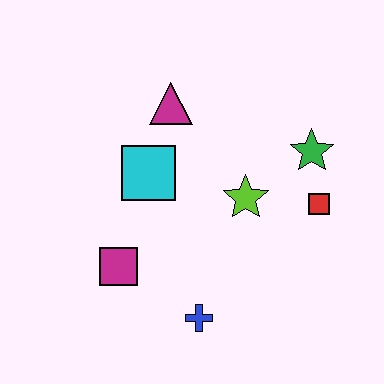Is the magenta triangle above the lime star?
Yes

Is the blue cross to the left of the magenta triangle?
No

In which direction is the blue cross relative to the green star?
The blue cross is below the green star.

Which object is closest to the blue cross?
The magenta square is closest to the blue cross.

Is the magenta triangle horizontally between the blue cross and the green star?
No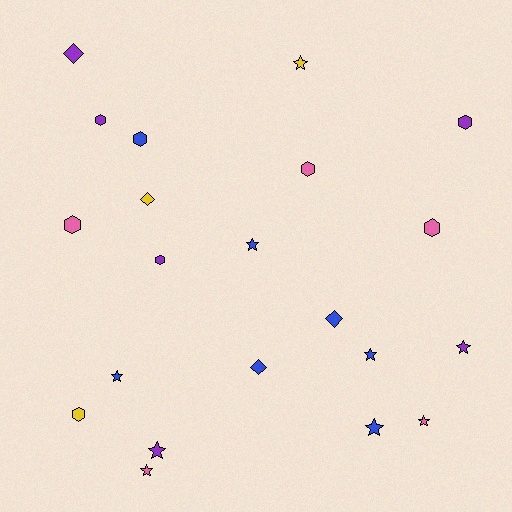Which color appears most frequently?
Blue, with 7 objects.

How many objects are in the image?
There are 21 objects.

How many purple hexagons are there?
There are 3 purple hexagons.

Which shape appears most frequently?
Star, with 9 objects.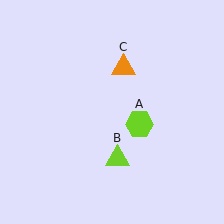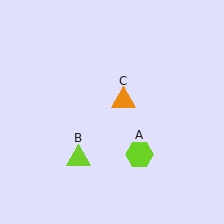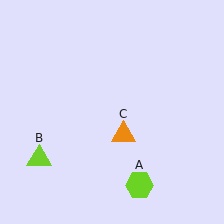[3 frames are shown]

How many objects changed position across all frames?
3 objects changed position: lime hexagon (object A), lime triangle (object B), orange triangle (object C).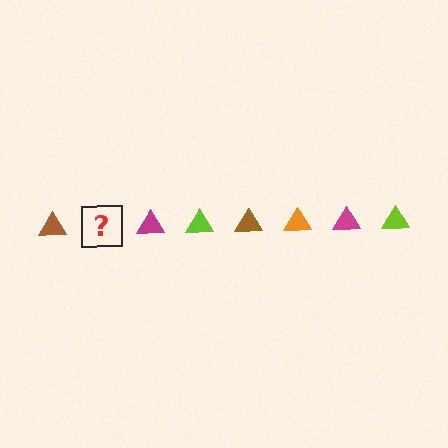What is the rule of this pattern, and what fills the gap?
The rule is that the pattern cycles through brown, orange, magenta, lime triangles. The gap should be filled with an orange triangle.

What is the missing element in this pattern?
The missing element is an orange triangle.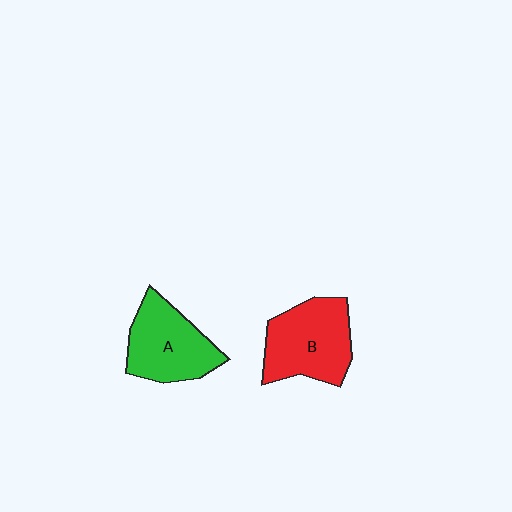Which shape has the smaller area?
Shape A (green).